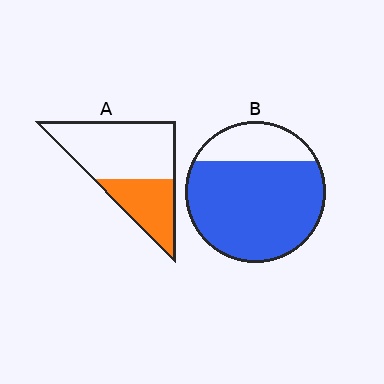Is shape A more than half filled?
No.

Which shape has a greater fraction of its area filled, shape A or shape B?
Shape B.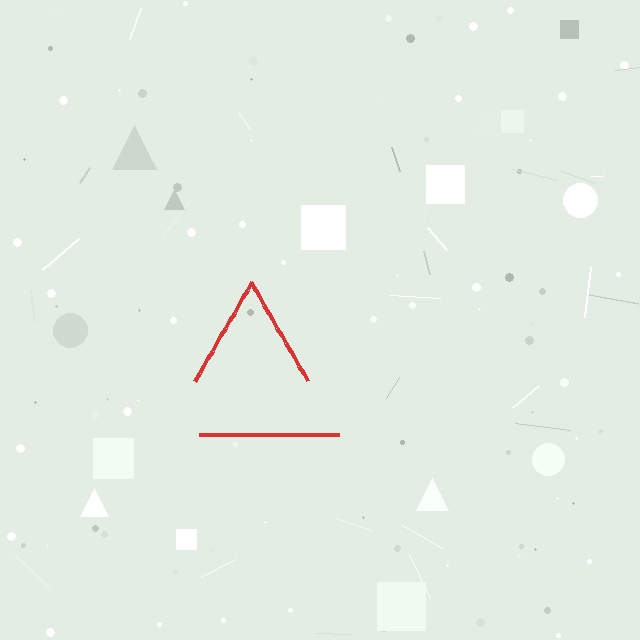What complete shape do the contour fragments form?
The contour fragments form a triangle.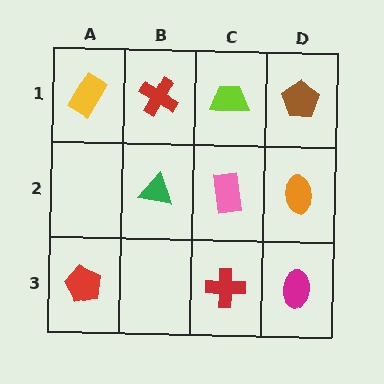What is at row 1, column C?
A lime trapezoid.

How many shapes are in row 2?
3 shapes.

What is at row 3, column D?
A magenta ellipse.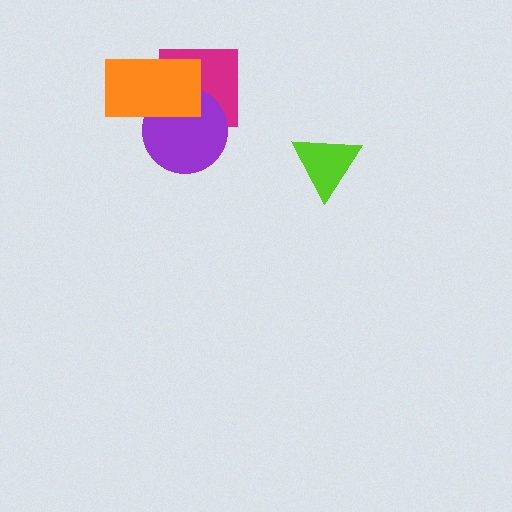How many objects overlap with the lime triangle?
0 objects overlap with the lime triangle.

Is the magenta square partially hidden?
Yes, it is partially covered by another shape.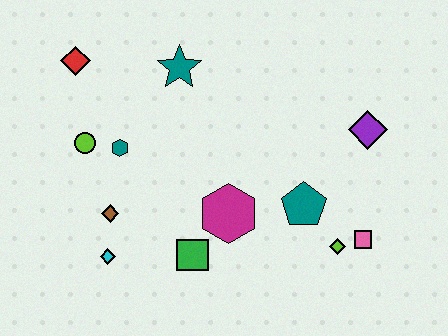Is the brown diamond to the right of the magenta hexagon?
No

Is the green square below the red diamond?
Yes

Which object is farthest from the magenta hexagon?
The red diamond is farthest from the magenta hexagon.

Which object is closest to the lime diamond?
The pink square is closest to the lime diamond.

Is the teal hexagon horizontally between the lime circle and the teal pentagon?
Yes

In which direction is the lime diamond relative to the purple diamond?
The lime diamond is below the purple diamond.